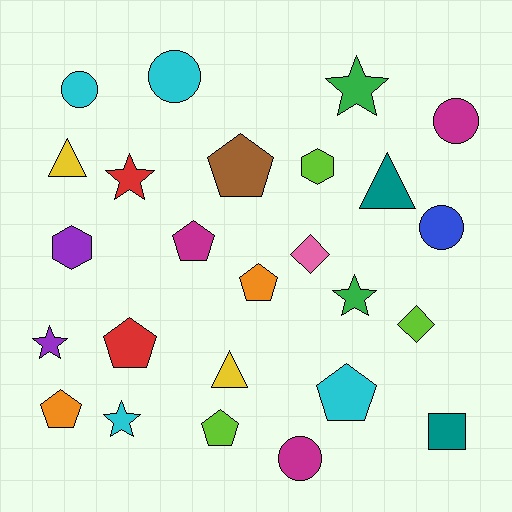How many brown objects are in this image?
There is 1 brown object.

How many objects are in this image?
There are 25 objects.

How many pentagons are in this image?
There are 7 pentagons.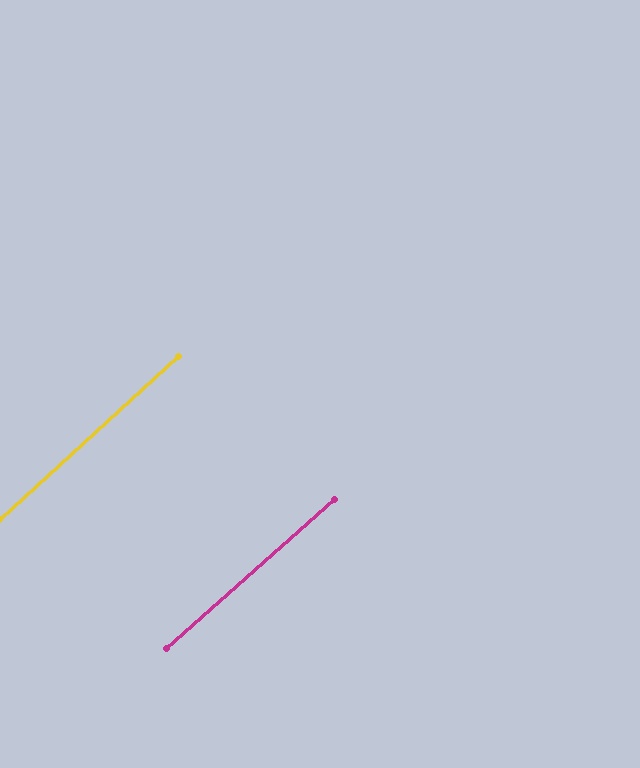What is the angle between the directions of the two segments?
Approximately 1 degree.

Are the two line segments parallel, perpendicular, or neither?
Parallel — their directions differ by only 0.8°.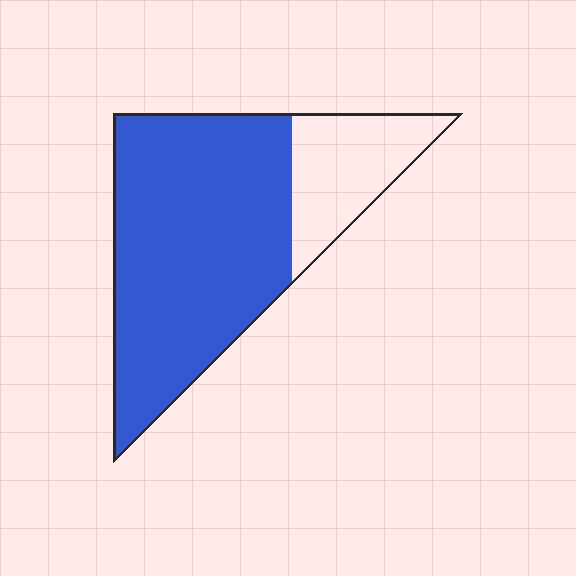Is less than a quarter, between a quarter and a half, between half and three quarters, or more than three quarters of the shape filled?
More than three quarters.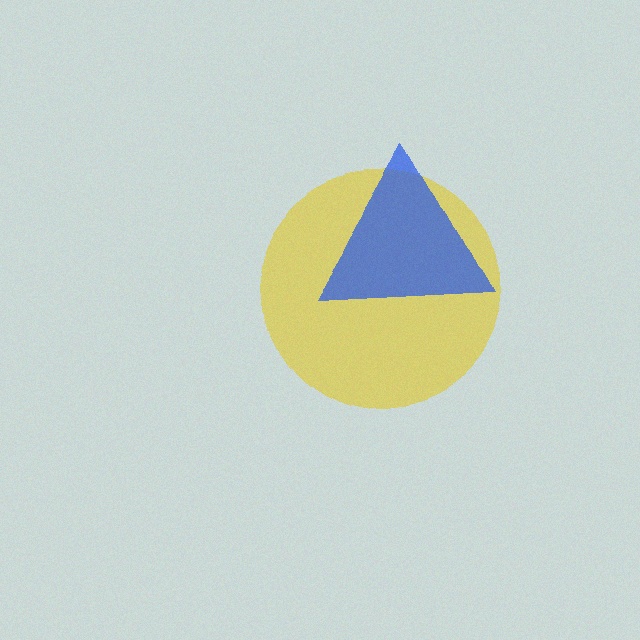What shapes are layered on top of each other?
The layered shapes are: a yellow circle, a blue triangle.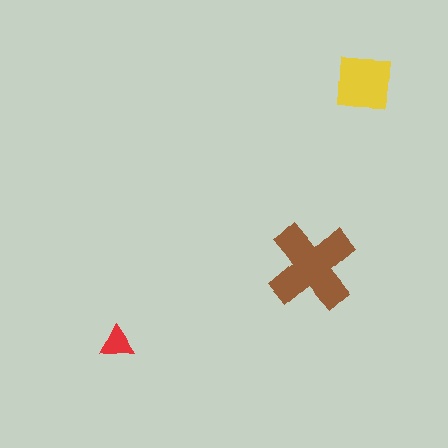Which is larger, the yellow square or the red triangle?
The yellow square.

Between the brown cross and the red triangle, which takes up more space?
The brown cross.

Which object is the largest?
The brown cross.